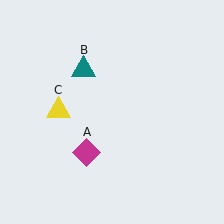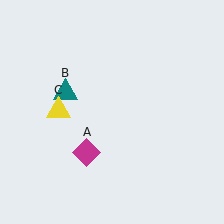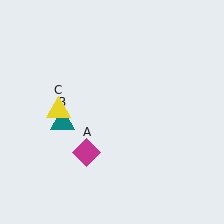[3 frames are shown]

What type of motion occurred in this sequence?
The teal triangle (object B) rotated counterclockwise around the center of the scene.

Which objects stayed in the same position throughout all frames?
Magenta diamond (object A) and yellow triangle (object C) remained stationary.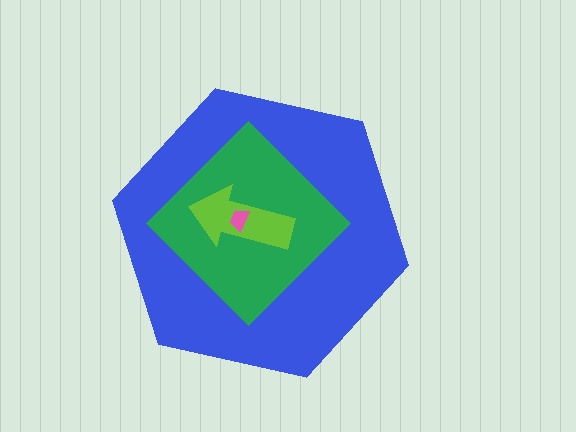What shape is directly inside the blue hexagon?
The green diamond.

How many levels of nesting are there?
4.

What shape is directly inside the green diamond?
The lime arrow.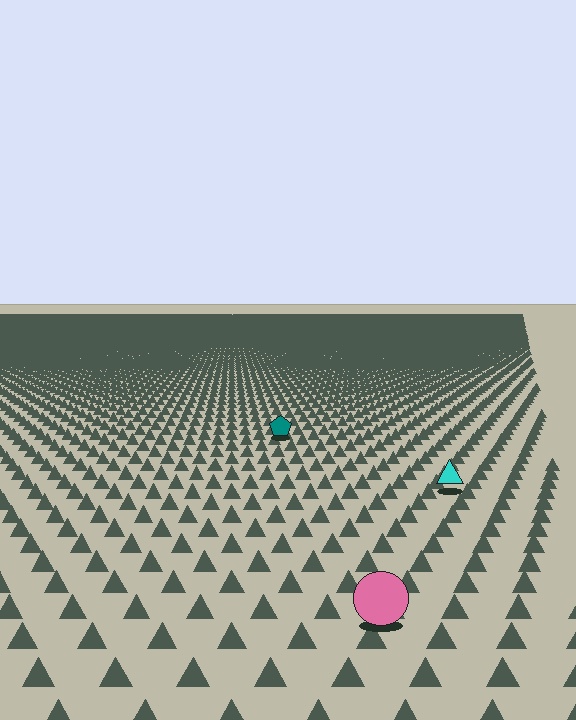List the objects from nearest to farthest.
From nearest to farthest: the pink circle, the cyan triangle, the teal pentagon.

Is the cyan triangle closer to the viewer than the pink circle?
No. The pink circle is closer — you can tell from the texture gradient: the ground texture is coarser near it.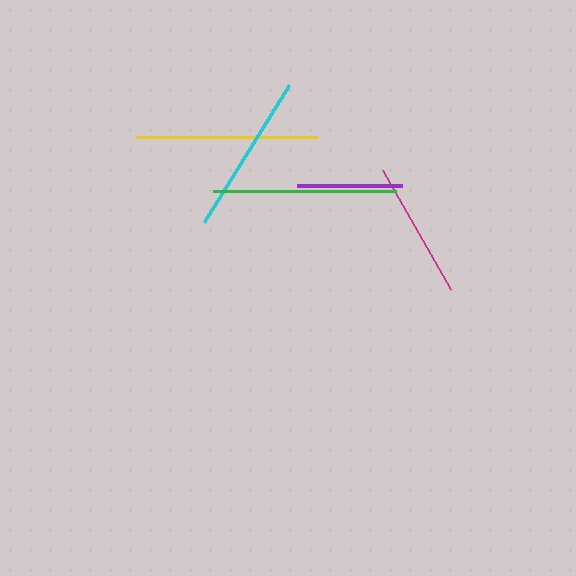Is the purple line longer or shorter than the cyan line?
The cyan line is longer than the purple line.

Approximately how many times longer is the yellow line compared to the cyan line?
The yellow line is approximately 1.1 times the length of the cyan line.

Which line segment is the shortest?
The purple line is the shortest at approximately 105 pixels.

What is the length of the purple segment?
The purple segment is approximately 105 pixels long.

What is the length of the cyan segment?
The cyan segment is approximately 161 pixels long.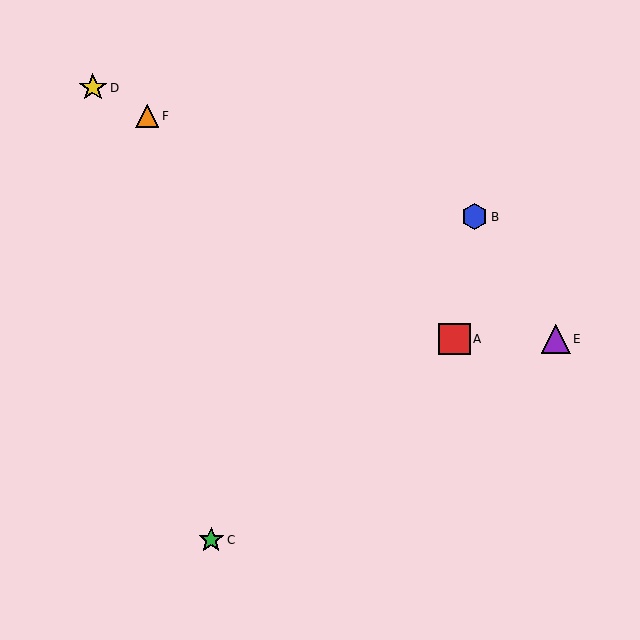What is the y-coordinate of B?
Object B is at y≈217.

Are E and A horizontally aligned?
Yes, both are at y≈339.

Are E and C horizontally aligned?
No, E is at y≈339 and C is at y≈540.